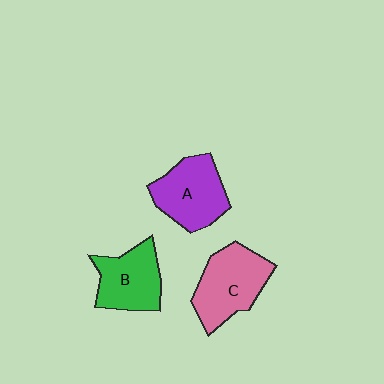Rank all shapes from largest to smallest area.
From largest to smallest: C (pink), A (purple), B (green).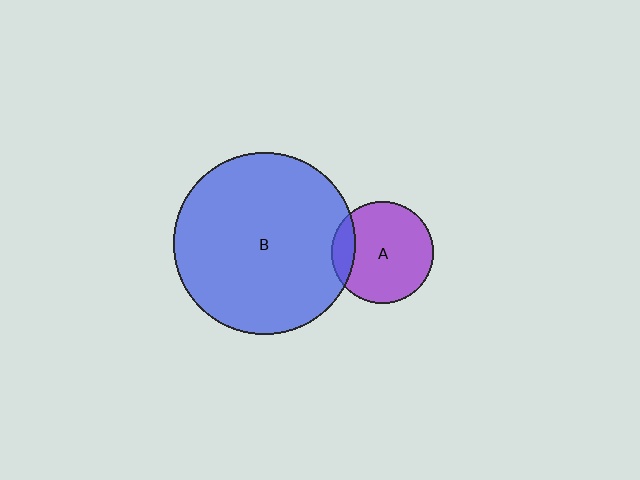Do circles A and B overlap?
Yes.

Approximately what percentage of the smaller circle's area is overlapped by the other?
Approximately 15%.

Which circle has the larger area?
Circle B (blue).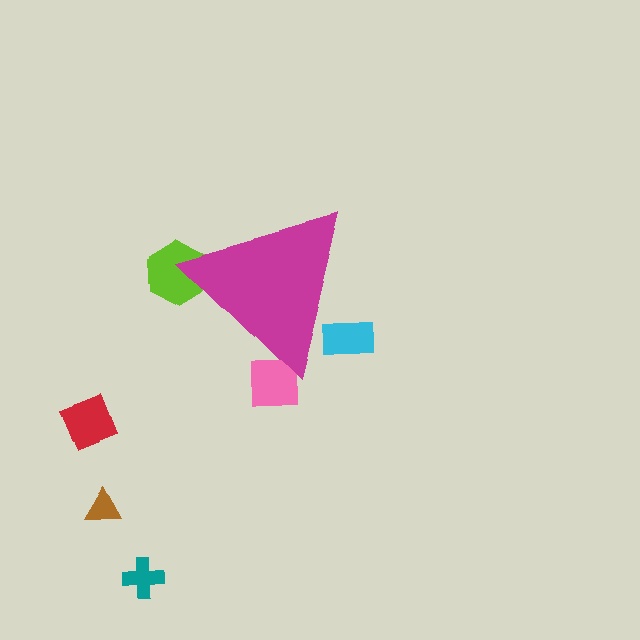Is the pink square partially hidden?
Yes, the pink square is partially hidden behind the magenta triangle.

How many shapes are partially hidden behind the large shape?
3 shapes are partially hidden.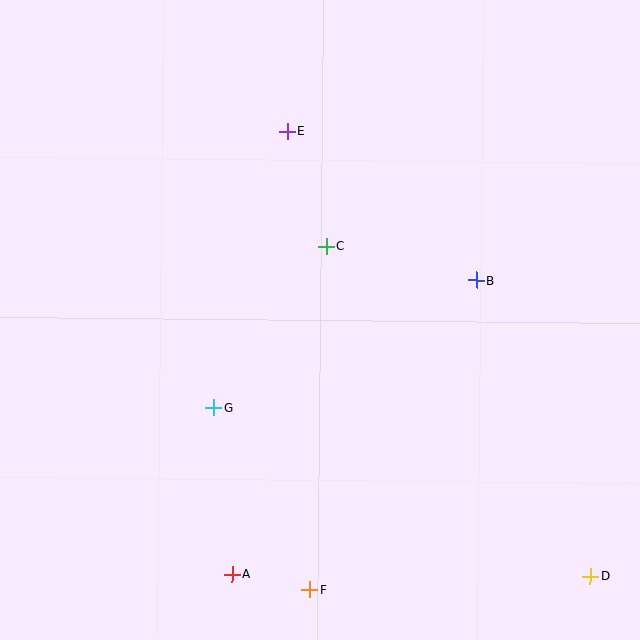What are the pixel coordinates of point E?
Point E is at (287, 131).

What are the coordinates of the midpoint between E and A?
The midpoint between E and A is at (259, 353).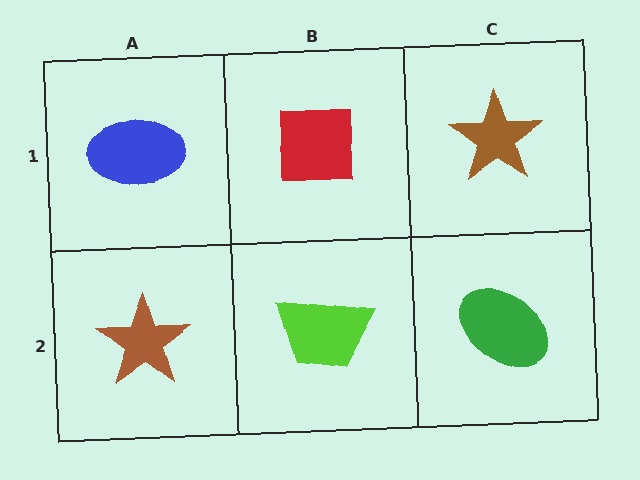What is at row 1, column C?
A brown star.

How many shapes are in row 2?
3 shapes.